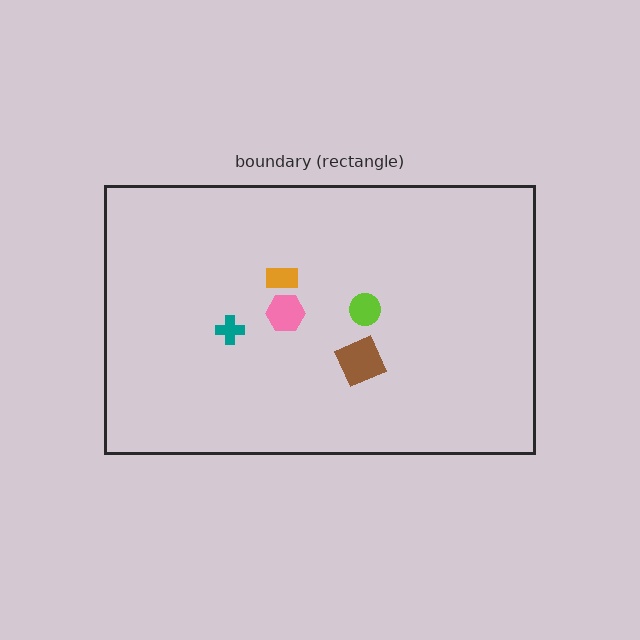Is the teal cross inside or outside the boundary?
Inside.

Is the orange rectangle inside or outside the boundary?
Inside.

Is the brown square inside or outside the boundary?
Inside.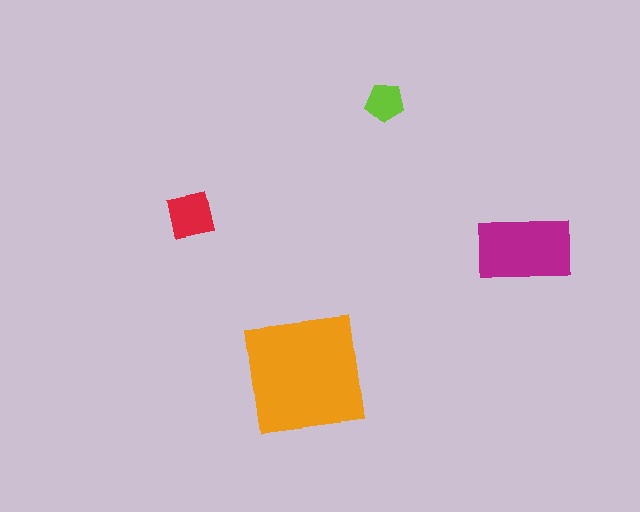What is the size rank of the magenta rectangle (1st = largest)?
2nd.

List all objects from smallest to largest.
The lime pentagon, the red square, the magenta rectangle, the orange square.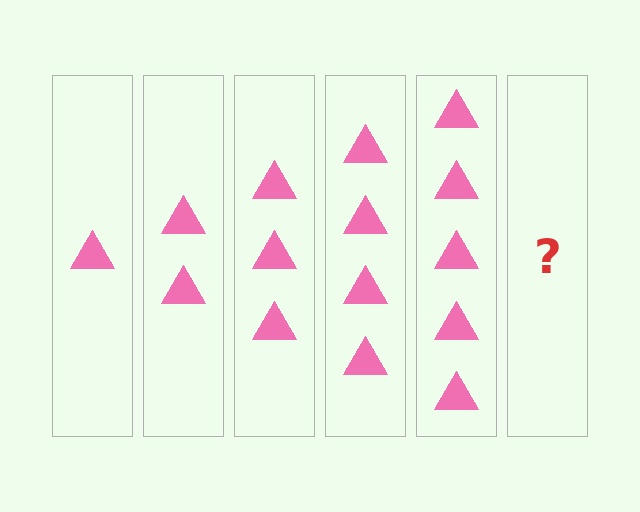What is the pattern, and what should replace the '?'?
The pattern is that each step adds one more triangle. The '?' should be 6 triangles.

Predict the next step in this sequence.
The next step is 6 triangles.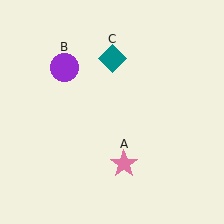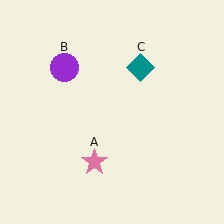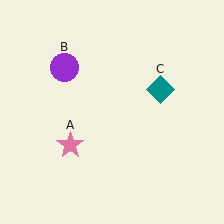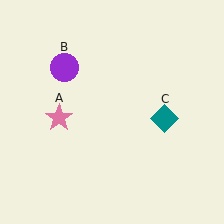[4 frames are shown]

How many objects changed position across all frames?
2 objects changed position: pink star (object A), teal diamond (object C).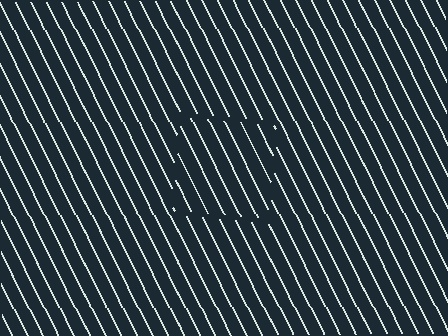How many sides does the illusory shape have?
4 sides — the line-ends trace a square.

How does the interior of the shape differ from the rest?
The interior of the shape contains the same grating, shifted by half a period — the contour is defined by the phase discontinuity where line-ends from the inner and outer gratings abut.